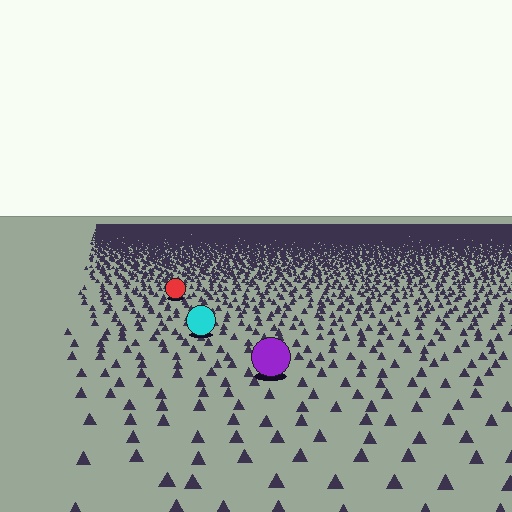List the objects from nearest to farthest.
From nearest to farthest: the purple circle, the cyan circle, the red circle.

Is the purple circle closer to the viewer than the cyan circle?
Yes. The purple circle is closer — you can tell from the texture gradient: the ground texture is coarser near it.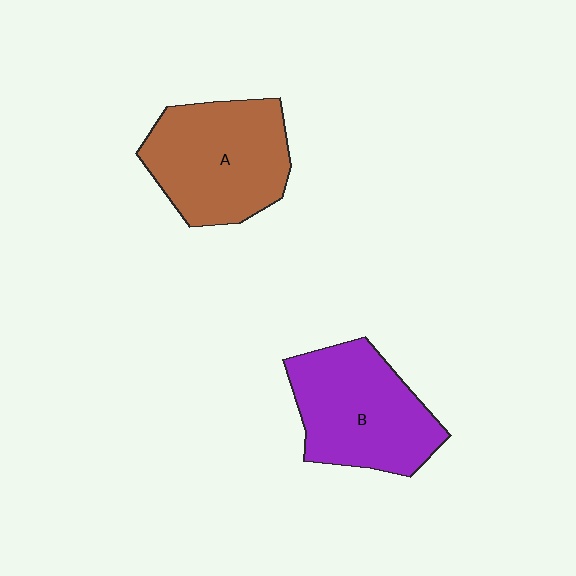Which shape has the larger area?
Shape A (brown).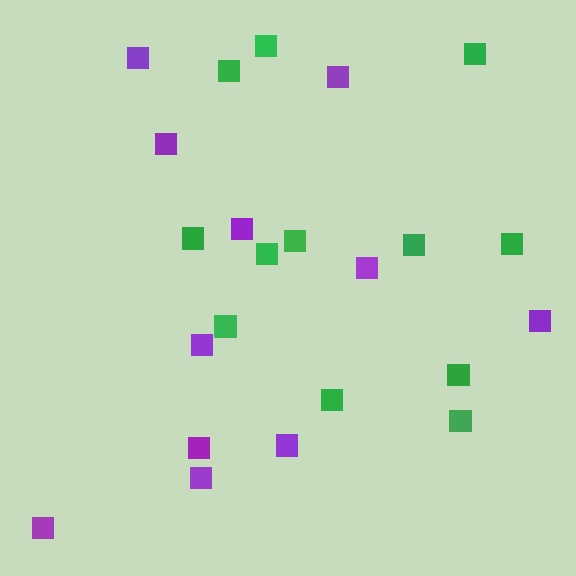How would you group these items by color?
There are 2 groups: one group of green squares (12) and one group of purple squares (11).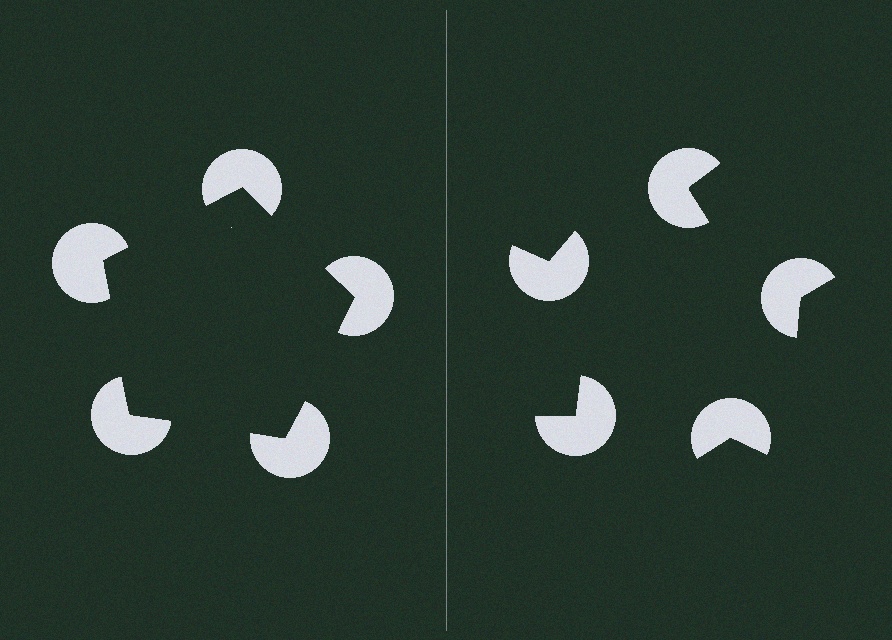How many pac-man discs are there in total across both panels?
10 — 5 on each side.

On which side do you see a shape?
An illusory pentagon appears on the left side. On the right side the wedge cuts are rotated, so no coherent shape forms.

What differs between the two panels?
The pac-man discs are positioned identically on both sides; only the wedge orientations differ. On the left they align to a pentagon; on the right they are misaligned.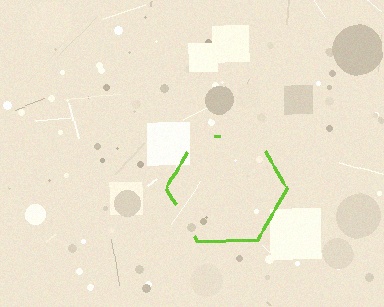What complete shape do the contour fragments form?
The contour fragments form a hexagon.